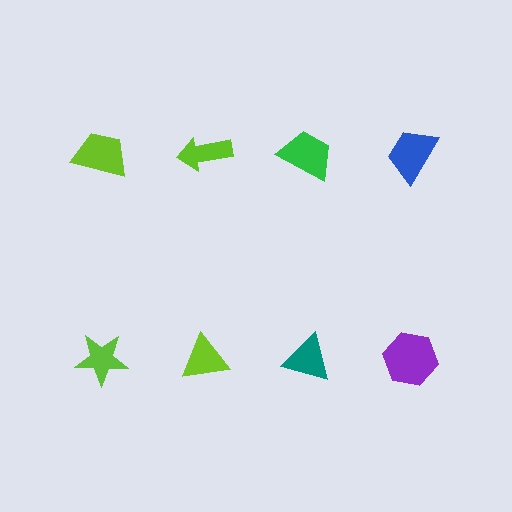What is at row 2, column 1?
A lime star.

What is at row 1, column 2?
A lime arrow.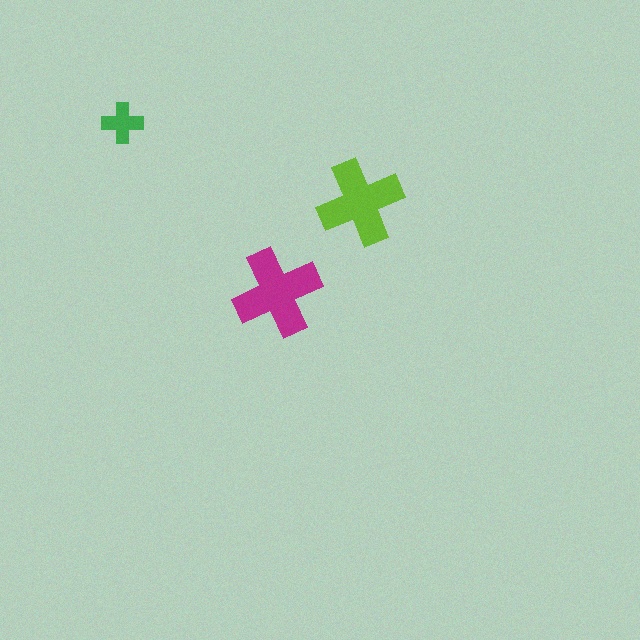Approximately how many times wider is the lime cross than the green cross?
About 2 times wider.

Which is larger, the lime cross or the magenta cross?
The magenta one.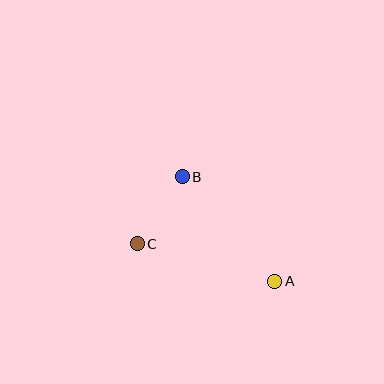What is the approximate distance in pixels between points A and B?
The distance between A and B is approximately 140 pixels.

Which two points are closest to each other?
Points B and C are closest to each other.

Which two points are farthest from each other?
Points A and C are farthest from each other.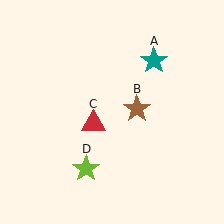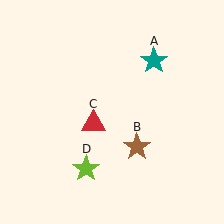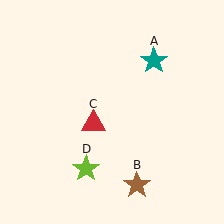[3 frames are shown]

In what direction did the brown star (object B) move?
The brown star (object B) moved down.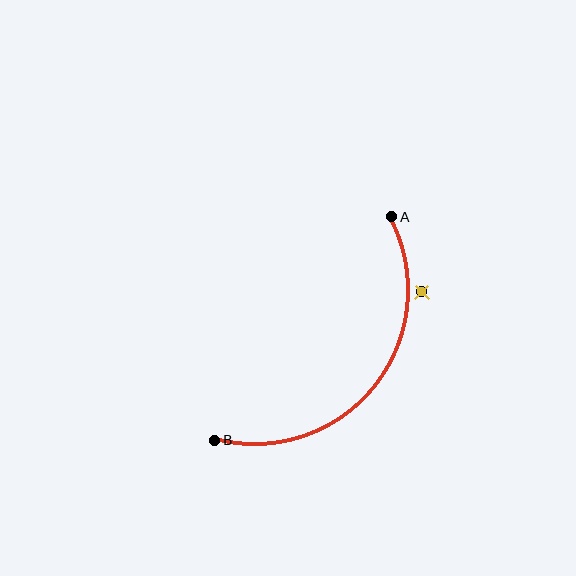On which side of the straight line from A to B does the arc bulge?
The arc bulges below and to the right of the straight line connecting A and B.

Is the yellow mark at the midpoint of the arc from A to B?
No — the yellow mark does not lie on the arc at all. It sits slightly outside the curve.